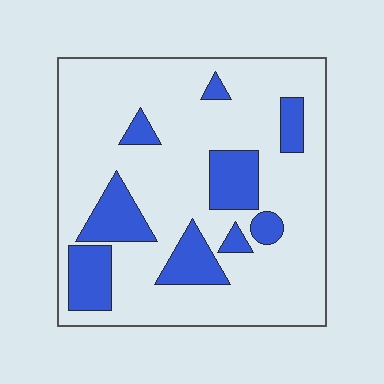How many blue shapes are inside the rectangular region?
9.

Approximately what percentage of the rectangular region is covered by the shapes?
Approximately 20%.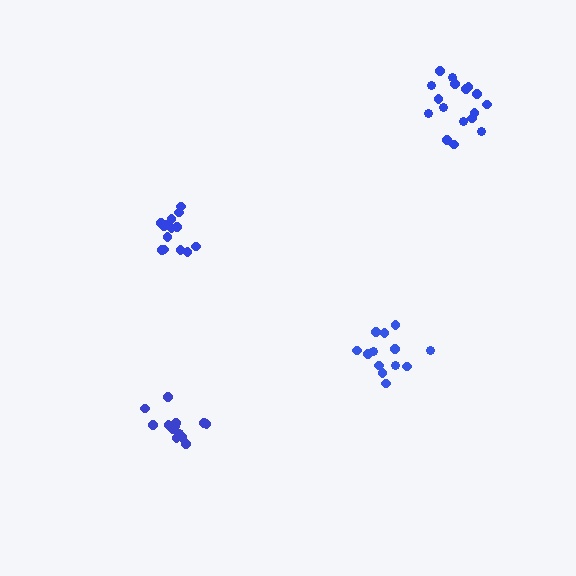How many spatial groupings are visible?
There are 4 spatial groupings.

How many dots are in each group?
Group 1: 13 dots, Group 2: 14 dots, Group 3: 16 dots, Group 4: 17 dots (60 total).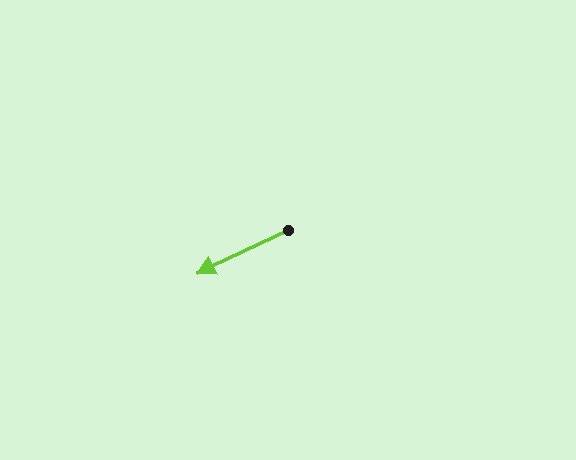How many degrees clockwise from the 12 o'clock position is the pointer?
Approximately 245 degrees.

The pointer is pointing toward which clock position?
Roughly 8 o'clock.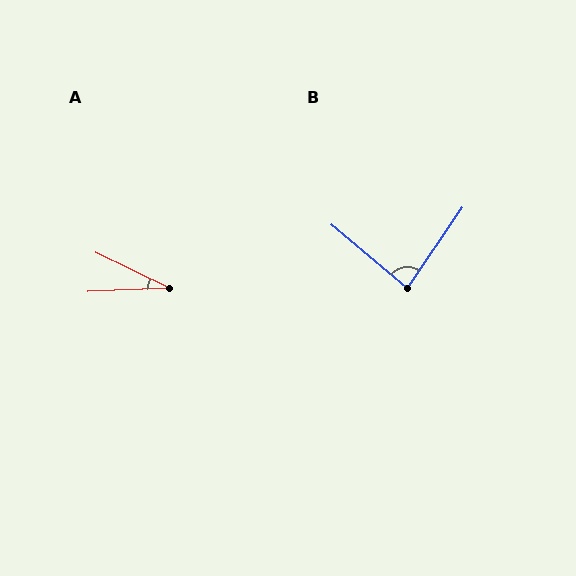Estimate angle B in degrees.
Approximately 84 degrees.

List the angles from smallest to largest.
A (28°), B (84°).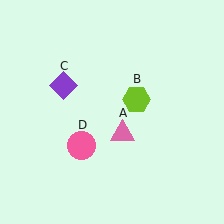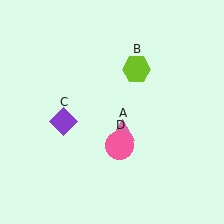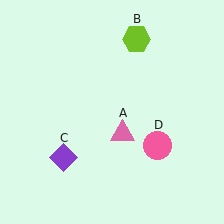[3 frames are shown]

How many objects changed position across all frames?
3 objects changed position: lime hexagon (object B), purple diamond (object C), pink circle (object D).